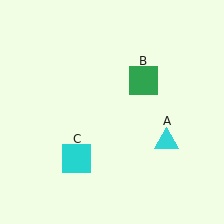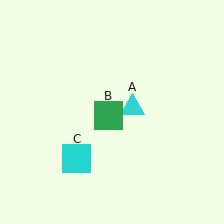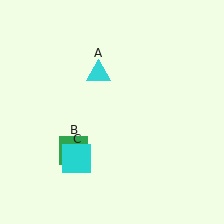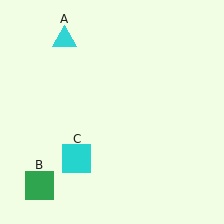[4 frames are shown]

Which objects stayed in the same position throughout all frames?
Cyan square (object C) remained stationary.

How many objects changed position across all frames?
2 objects changed position: cyan triangle (object A), green square (object B).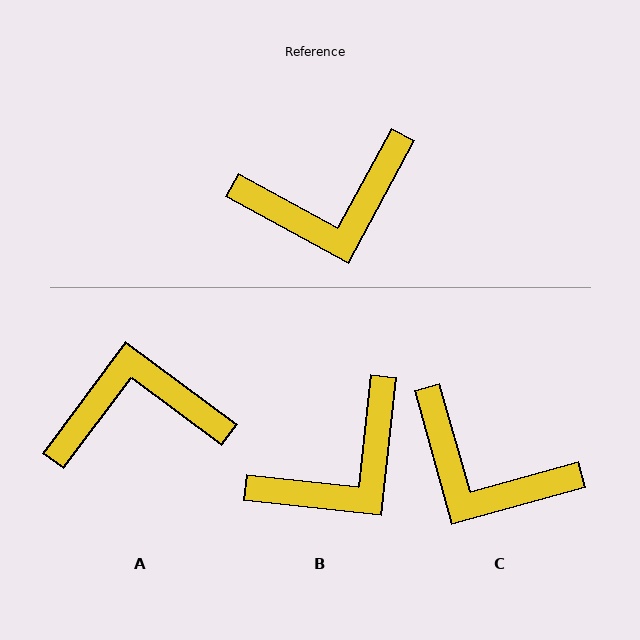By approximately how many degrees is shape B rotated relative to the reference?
Approximately 22 degrees counter-clockwise.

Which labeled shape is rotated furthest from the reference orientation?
A, about 172 degrees away.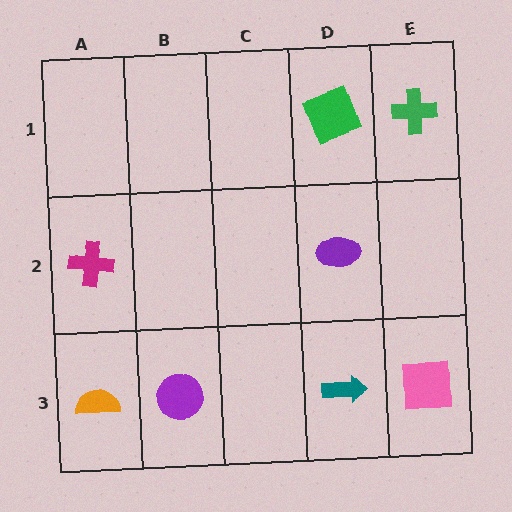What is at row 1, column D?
A green square.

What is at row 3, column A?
An orange semicircle.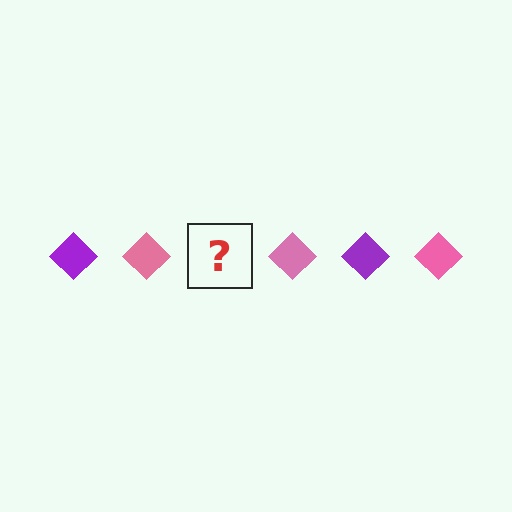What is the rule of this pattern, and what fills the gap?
The rule is that the pattern cycles through purple, pink diamonds. The gap should be filled with a purple diamond.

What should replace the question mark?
The question mark should be replaced with a purple diamond.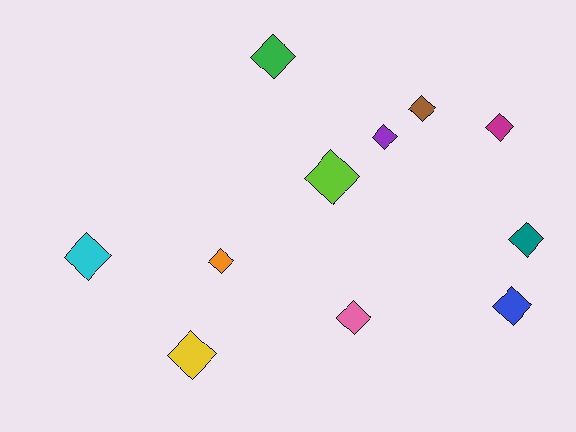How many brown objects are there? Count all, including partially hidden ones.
There is 1 brown object.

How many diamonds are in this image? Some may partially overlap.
There are 11 diamonds.